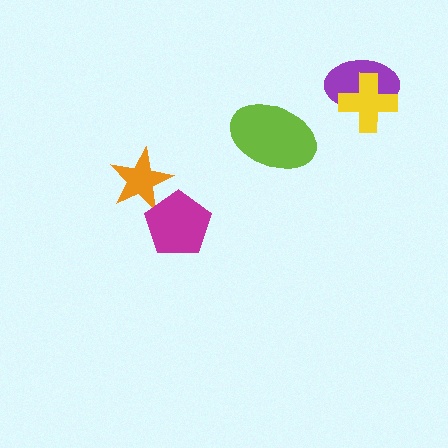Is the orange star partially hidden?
Yes, it is partially covered by another shape.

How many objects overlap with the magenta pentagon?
1 object overlaps with the magenta pentagon.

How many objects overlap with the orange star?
1 object overlaps with the orange star.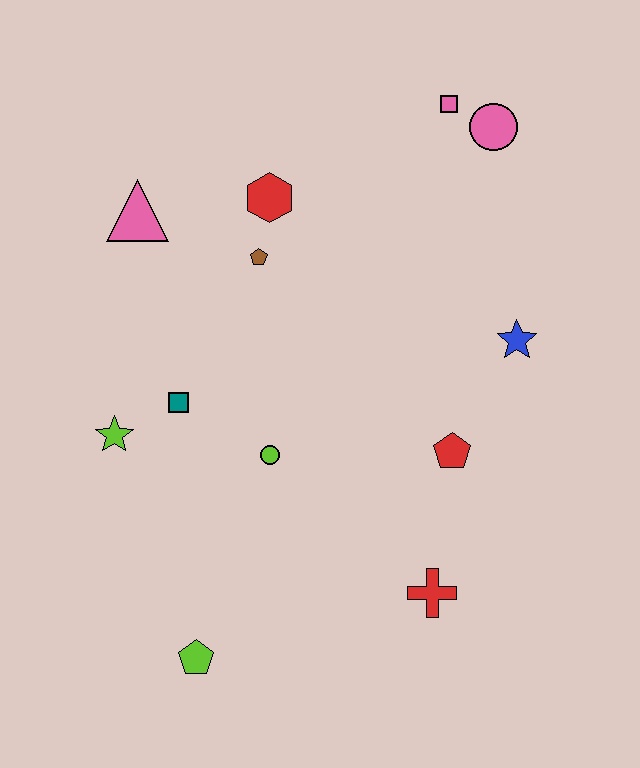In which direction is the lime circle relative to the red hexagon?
The lime circle is below the red hexagon.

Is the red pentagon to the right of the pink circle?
No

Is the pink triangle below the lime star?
No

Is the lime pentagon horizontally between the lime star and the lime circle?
Yes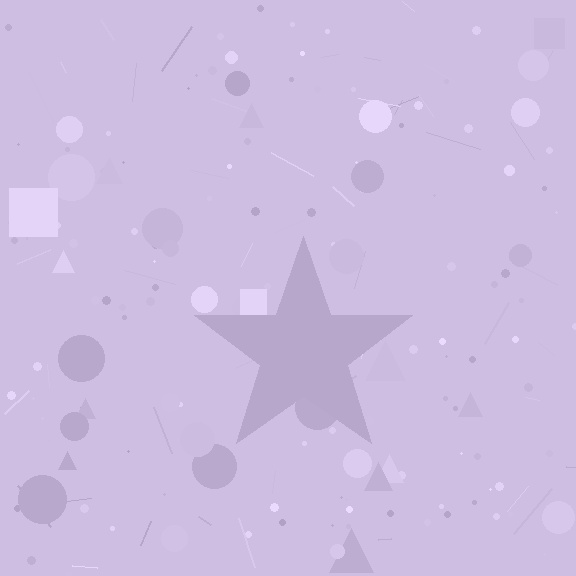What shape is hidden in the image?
A star is hidden in the image.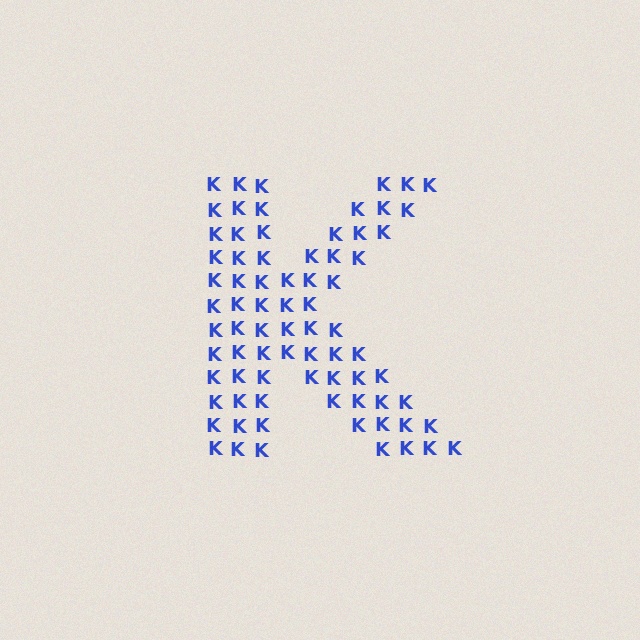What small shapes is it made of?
It is made of small letter K's.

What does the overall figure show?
The overall figure shows the letter K.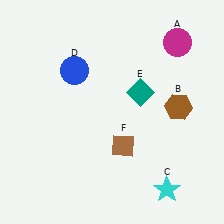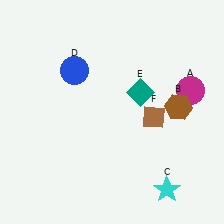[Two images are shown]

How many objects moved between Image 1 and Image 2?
2 objects moved between the two images.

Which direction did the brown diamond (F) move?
The brown diamond (F) moved right.